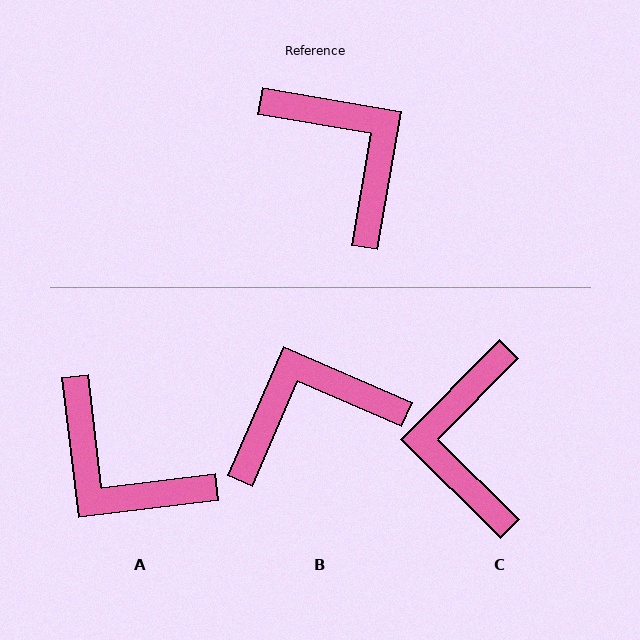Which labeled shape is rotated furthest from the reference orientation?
A, about 164 degrees away.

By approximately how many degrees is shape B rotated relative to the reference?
Approximately 76 degrees counter-clockwise.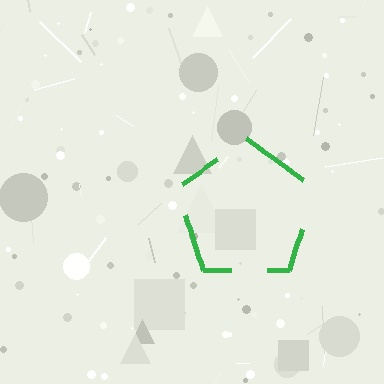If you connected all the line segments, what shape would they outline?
They would outline a pentagon.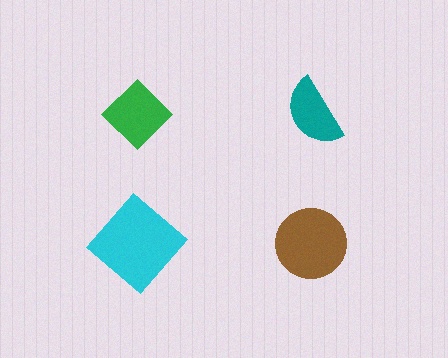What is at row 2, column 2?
A brown circle.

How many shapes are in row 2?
2 shapes.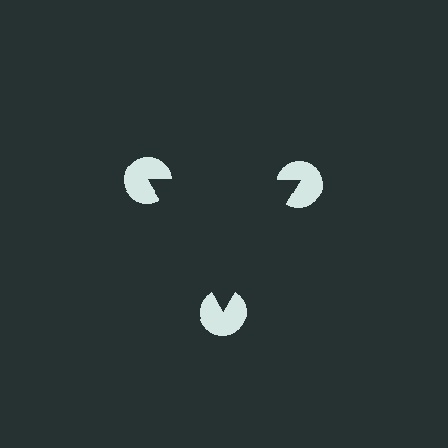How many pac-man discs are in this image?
There are 3 — one at each vertex of the illusory triangle.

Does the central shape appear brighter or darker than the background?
It typically appears slightly darker than the background, even though no actual brightness change is drawn.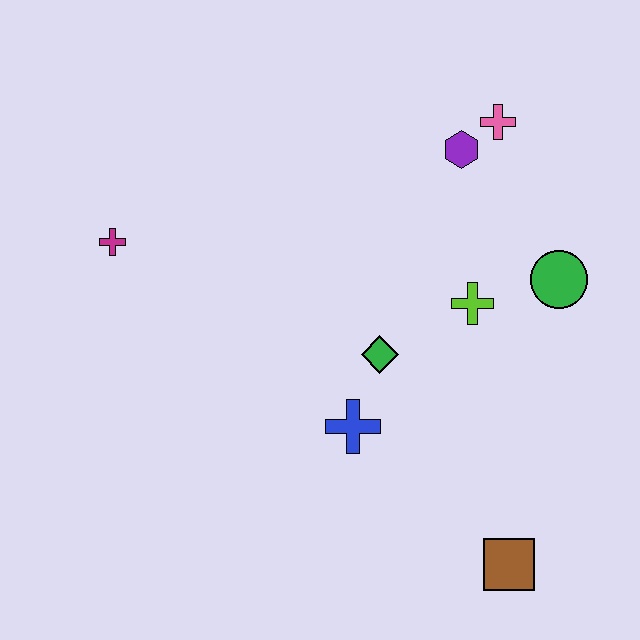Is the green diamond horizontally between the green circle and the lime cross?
No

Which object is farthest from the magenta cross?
The brown square is farthest from the magenta cross.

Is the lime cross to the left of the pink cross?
Yes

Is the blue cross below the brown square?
No